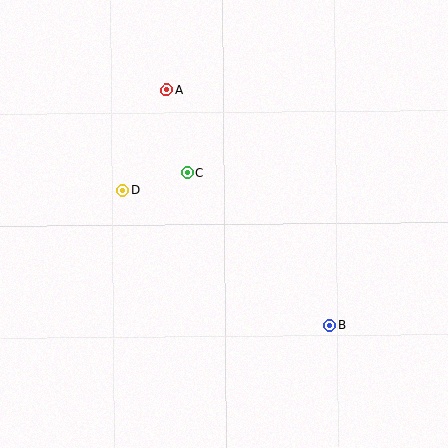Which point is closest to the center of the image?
Point C at (187, 173) is closest to the center.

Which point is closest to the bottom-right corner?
Point B is closest to the bottom-right corner.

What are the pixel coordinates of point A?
Point A is at (167, 90).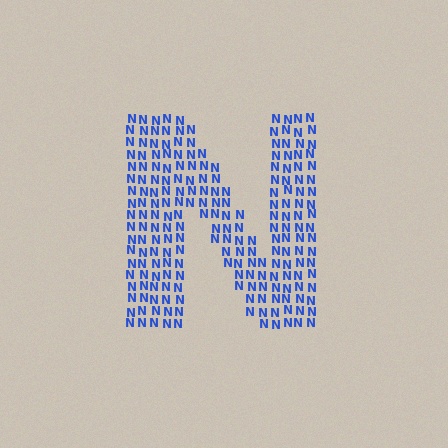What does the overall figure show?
The overall figure shows the letter N.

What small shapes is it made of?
It is made of small letter N's.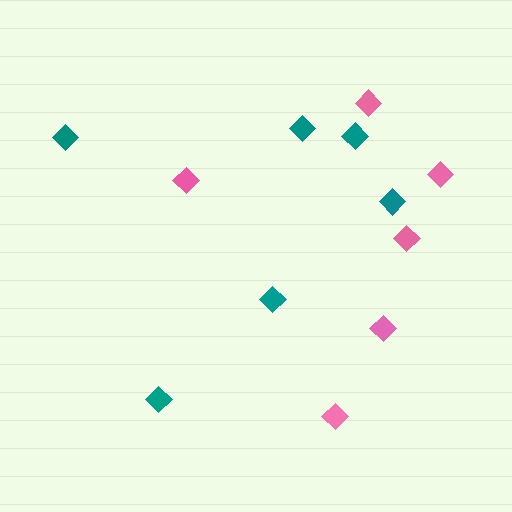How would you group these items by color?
There are 2 groups: one group of pink diamonds (6) and one group of teal diamonds (6).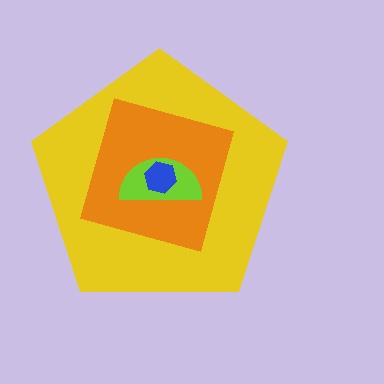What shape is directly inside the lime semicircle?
The blue hexagon.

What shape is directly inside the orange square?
The lime semicircle.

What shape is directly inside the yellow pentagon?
The orange square.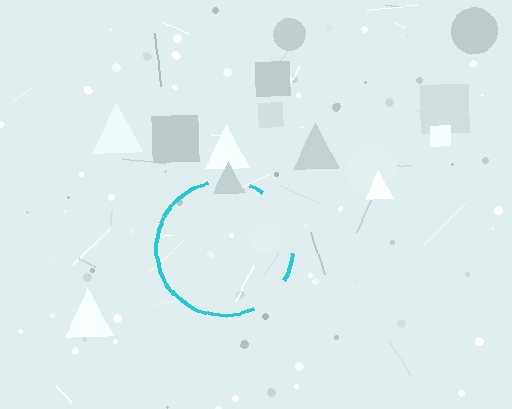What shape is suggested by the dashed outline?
The dashed outline suggests a circle.